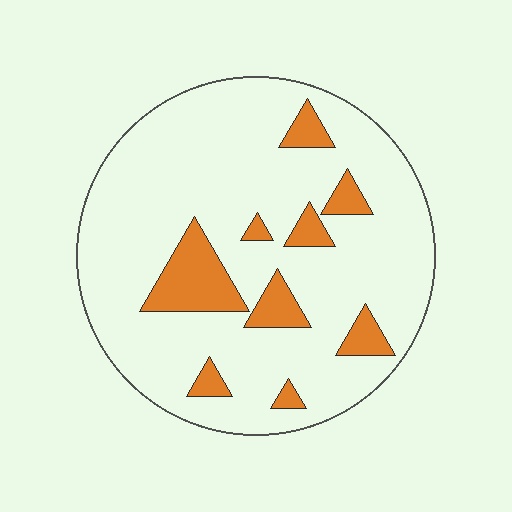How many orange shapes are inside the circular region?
9.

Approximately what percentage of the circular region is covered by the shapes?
Approximately 15%.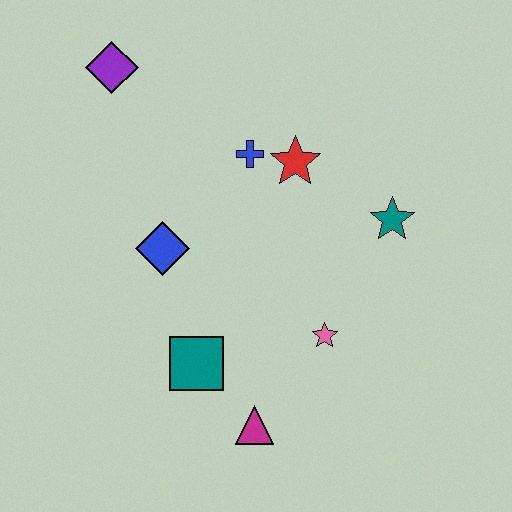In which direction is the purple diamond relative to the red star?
The purple diamond is to the left of the red star.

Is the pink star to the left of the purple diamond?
No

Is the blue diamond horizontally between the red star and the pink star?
No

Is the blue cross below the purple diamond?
Yes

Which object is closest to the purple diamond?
The blue cross is closest to the purple diamond.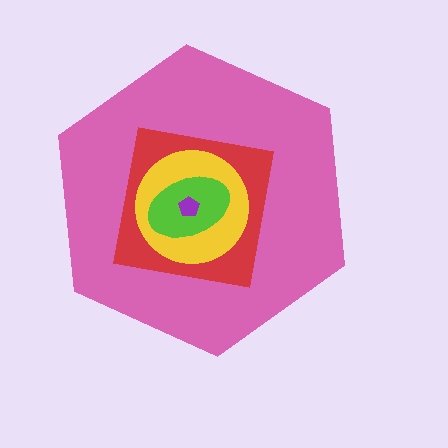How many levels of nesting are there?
5.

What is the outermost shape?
The pink hexagon.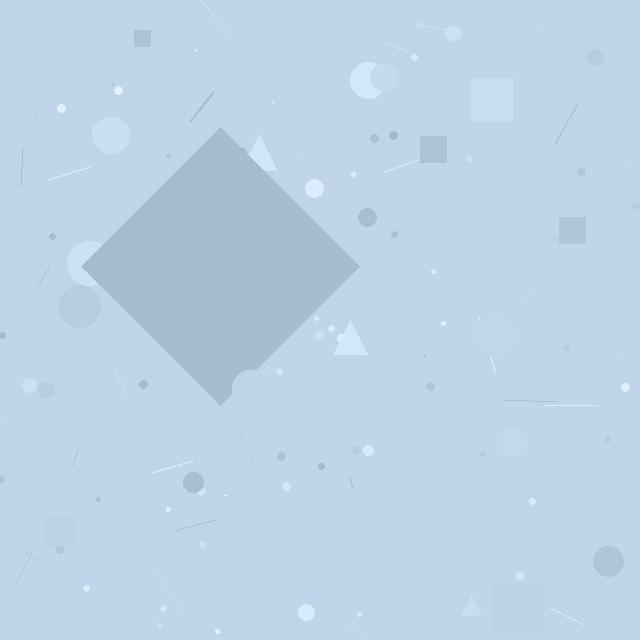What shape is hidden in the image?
A diamond is hidden in the image.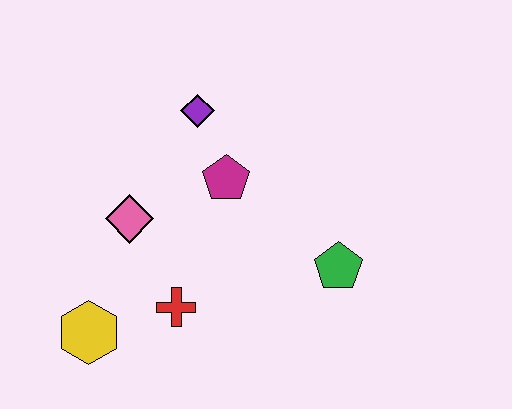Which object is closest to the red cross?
The yellow hexagon is closest to the red cross.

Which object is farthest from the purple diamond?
The yellow hexagon is farthest from the purple diamond.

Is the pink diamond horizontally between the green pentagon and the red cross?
No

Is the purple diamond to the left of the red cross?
No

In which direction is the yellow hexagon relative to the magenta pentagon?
The yellow hexagon is below the magenta pentagon.